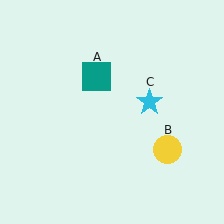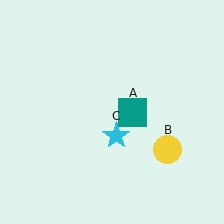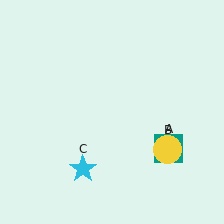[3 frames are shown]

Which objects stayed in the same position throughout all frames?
Yellow circle (object B) remained stationary.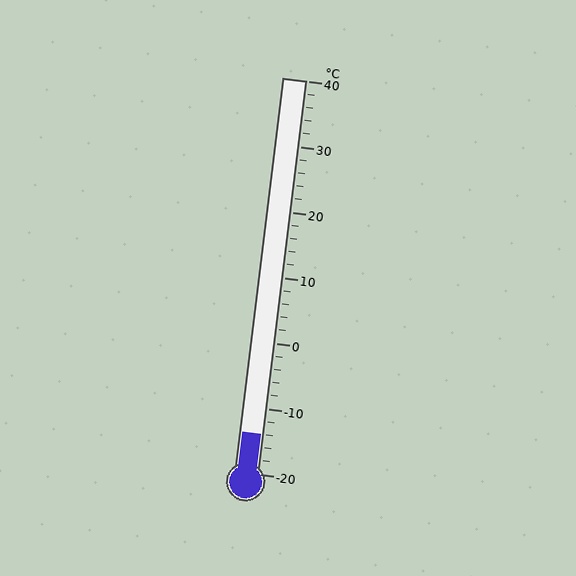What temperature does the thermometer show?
The thermometer shows approximately -14°C.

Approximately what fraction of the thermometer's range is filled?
The thermometer is filled to approximately 10% of its range.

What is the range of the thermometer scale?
The thermometer scale ranges from -20°C to 40°C.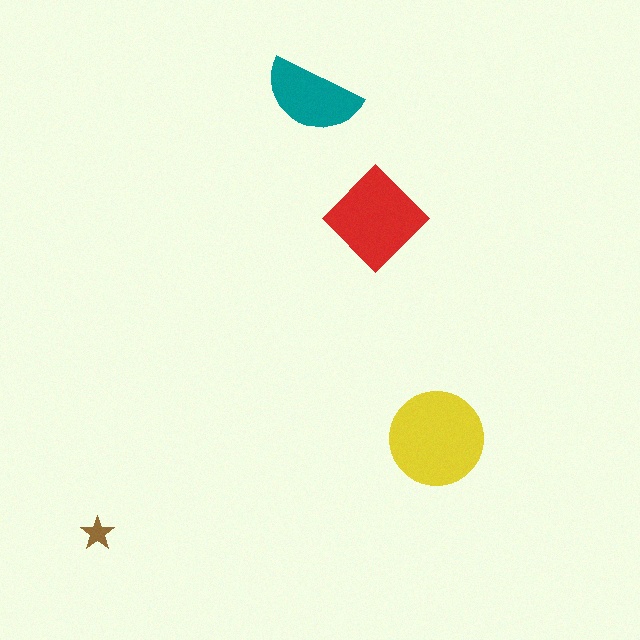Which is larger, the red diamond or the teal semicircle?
The red diamond.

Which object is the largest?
The yellow circle.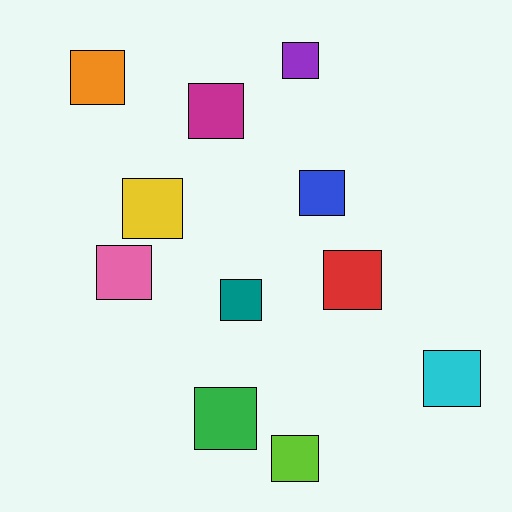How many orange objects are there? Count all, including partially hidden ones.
There is 1 orange object.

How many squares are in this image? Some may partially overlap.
There are 11 squares.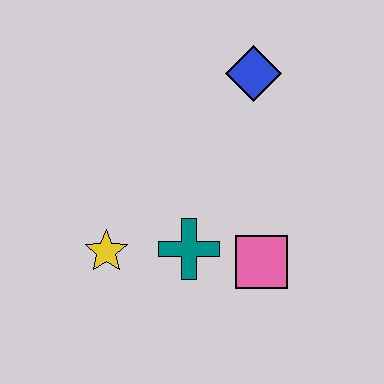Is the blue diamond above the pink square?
Yes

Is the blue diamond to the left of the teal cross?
No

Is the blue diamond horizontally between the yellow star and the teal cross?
No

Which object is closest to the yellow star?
The teal cross is closest to the yellow star.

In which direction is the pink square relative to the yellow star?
The pink square is to the right of the yellow star.